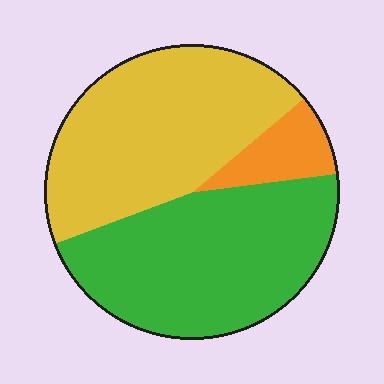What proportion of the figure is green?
Green covers about 45% of the figure.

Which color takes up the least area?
Orange, at roughly 10%.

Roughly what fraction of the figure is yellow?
Yellow covers around 45% of the figure.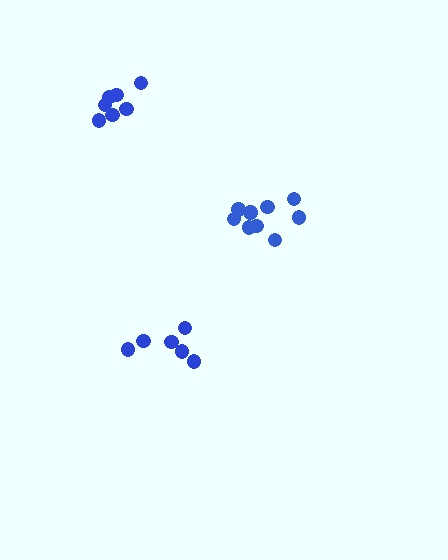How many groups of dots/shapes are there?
There are 3 groups.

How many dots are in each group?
Group 1: 7 dots, Group 2: 9 dots, Group 3: 6 dots (22 total).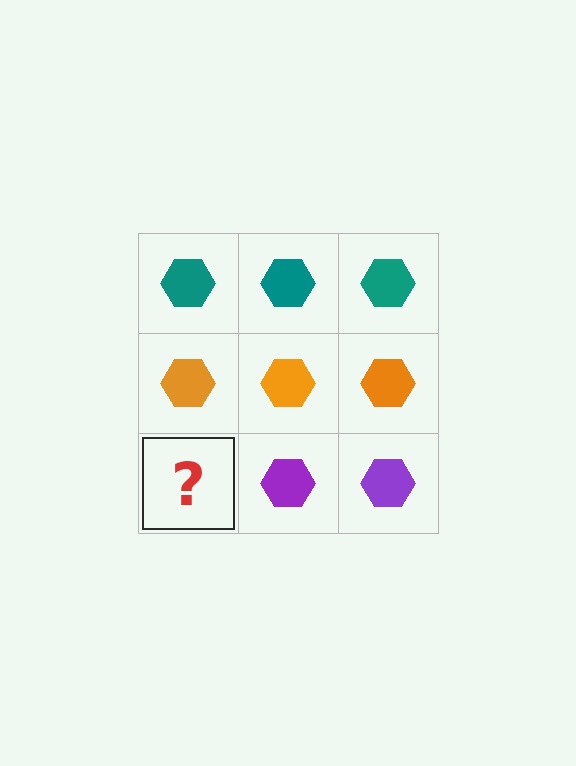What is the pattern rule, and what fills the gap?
The rule is that each row has a consistent color. The gap should be filled with a purple hexagon.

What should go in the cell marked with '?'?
The missing cell should contain a purple hexagon.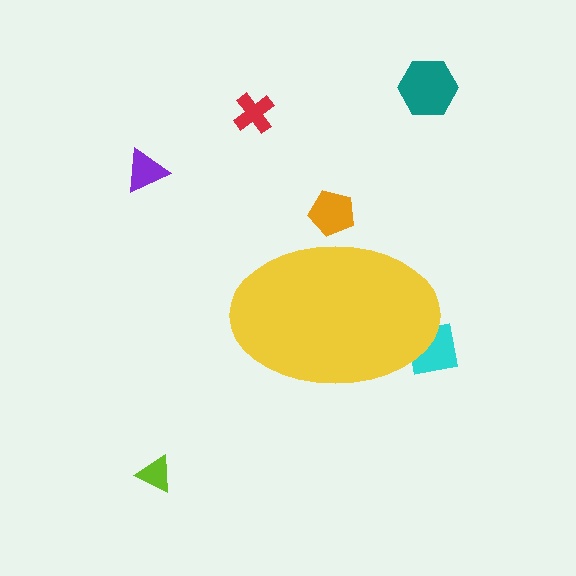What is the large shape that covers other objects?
A yellow ellipse.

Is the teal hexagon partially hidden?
No, the teal hexagon is fully visible.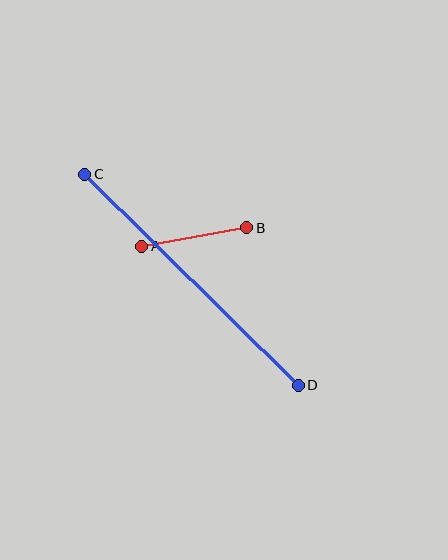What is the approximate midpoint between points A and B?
The midpoint is at approximately (194, 237) pixels.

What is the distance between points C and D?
The distance is approximately 301 pixels.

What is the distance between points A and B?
The distance is approximately 107 pixels.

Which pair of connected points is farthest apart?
Points C and D are farthest apart.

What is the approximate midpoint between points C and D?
The midpoint is at approximately (191, 280) pixels.